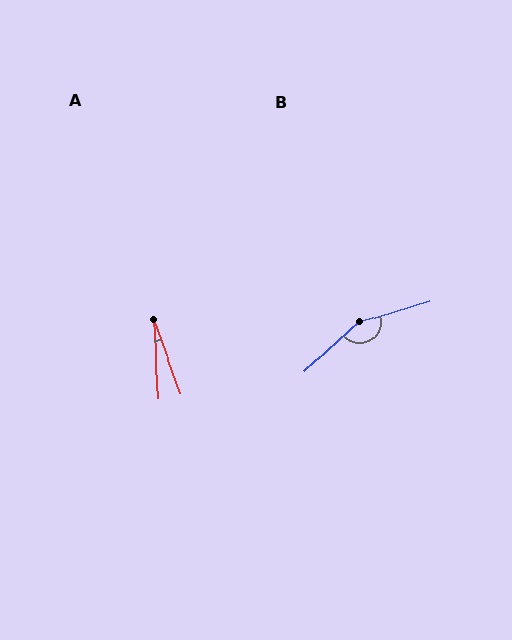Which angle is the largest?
B, at approximately 154 degrees.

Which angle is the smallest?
A, at approximately 16 degrees.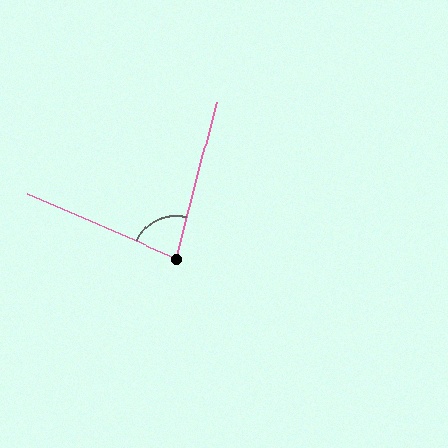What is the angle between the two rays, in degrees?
Approximately 81 degrees.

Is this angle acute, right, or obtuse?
It is acute.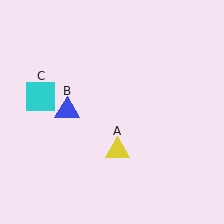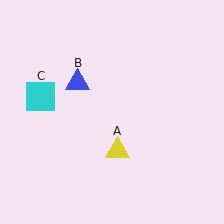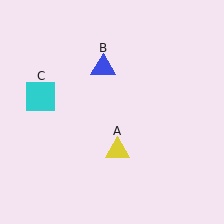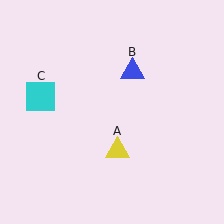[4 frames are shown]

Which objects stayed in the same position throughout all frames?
Yellow triangle (object A) and cyan square (object C) remained stationary.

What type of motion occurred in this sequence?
The blue triangle (object B) rotated clockwise around the center of the scene.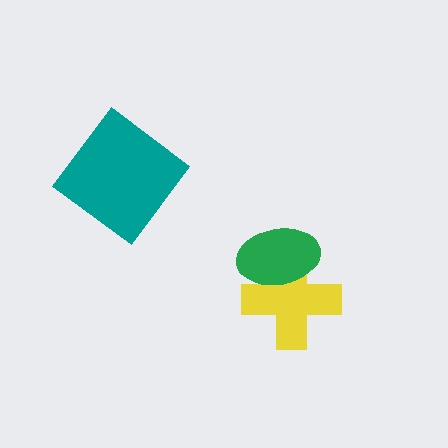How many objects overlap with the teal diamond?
0 objects overlap with the teal diamond.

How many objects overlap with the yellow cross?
1 object overlaps with the yellow cross.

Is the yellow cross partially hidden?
Yes, it is partially covered by another shape.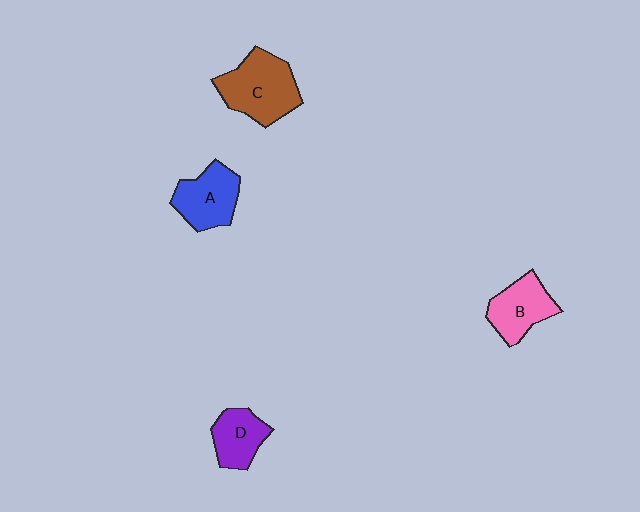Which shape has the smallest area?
Shape D (purple).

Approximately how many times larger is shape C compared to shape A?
Approximately 1.3 times.